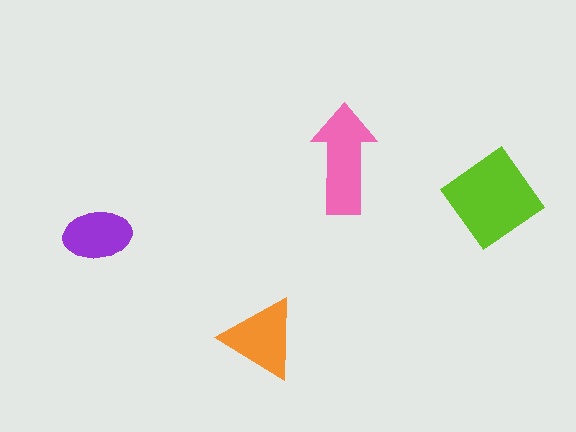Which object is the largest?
The lime diamond.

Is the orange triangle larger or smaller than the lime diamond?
Smaller.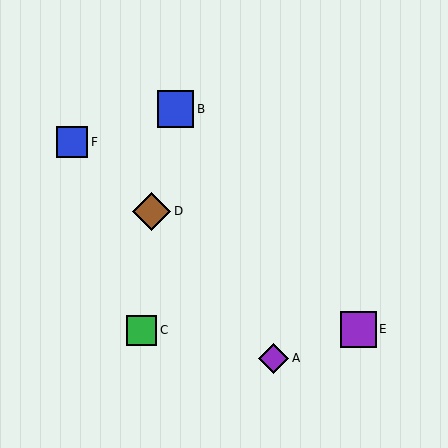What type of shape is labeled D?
Shape D is a brown diamond.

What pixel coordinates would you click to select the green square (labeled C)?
Click at (142, 330) to select the green square C.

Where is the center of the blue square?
The center of the blue square is at (175, 109).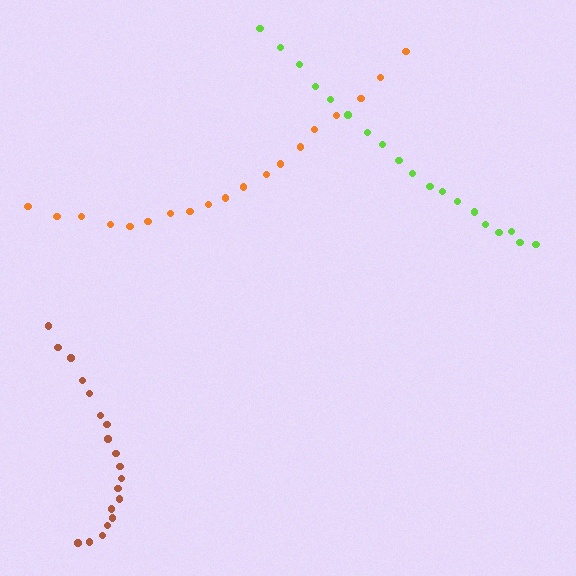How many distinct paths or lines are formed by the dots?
There are 3 distinct paths.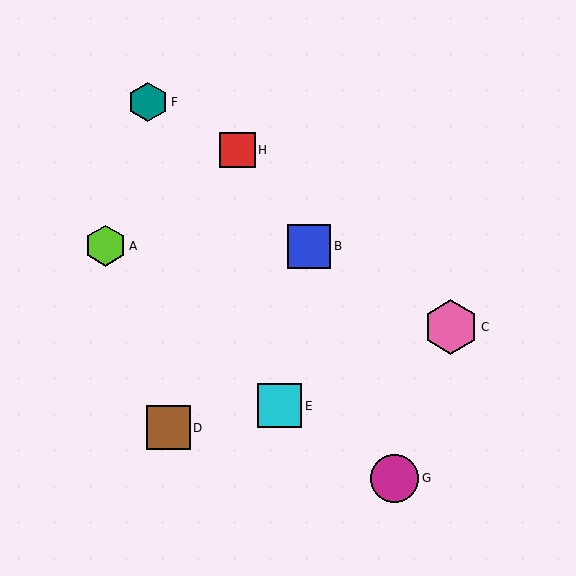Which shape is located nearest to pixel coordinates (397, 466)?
The magenta circle (labeled G) at (395, 478) is nearest to that location.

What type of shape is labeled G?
Shape G is a magenta circle.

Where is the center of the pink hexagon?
The center of the pink hexagon is at (451, 327).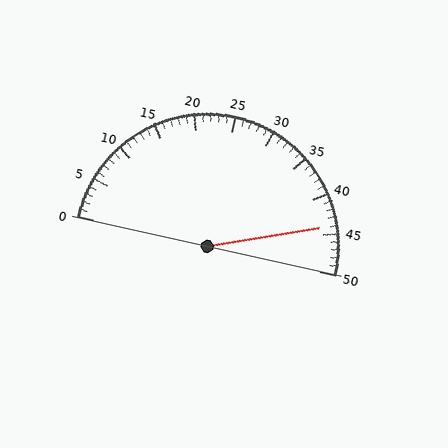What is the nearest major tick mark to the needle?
The nearest major tick mark is 45.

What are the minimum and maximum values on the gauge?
The gauge ranges from 0 to 50.